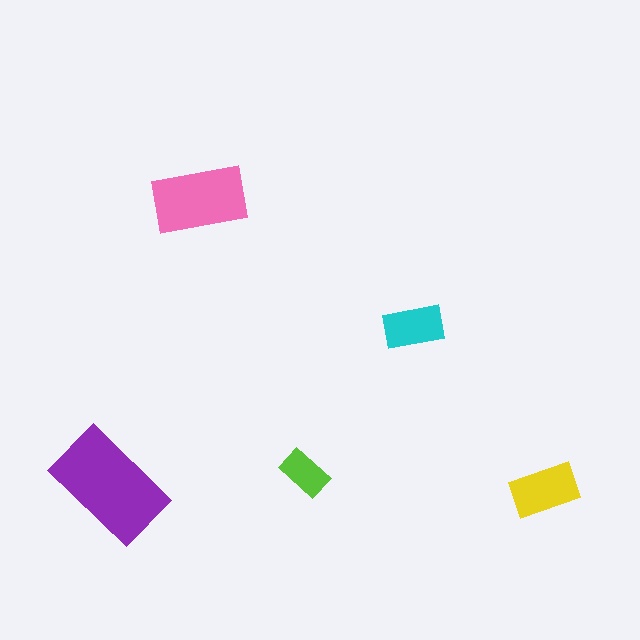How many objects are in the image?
There are 5 objects in the image.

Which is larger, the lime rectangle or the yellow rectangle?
The yellow one.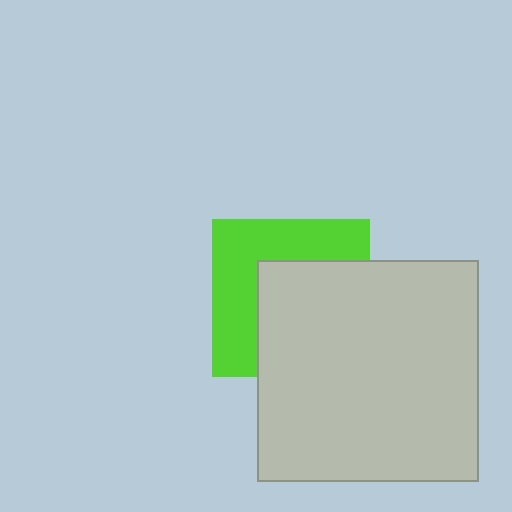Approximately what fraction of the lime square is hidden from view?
Roughly 53% of the lime square is hidden behind the light gray square.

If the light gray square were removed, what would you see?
You would see the complete lime square.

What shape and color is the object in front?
The object in front is a light gray square.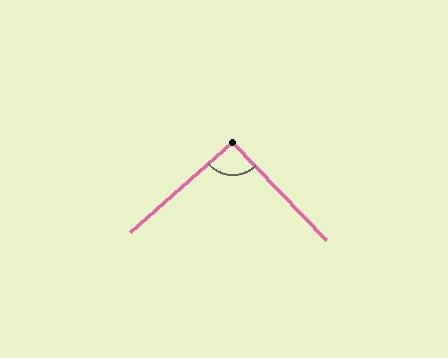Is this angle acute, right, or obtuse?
It is approximately a right angle.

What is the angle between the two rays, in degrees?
Approximately 92 degrees.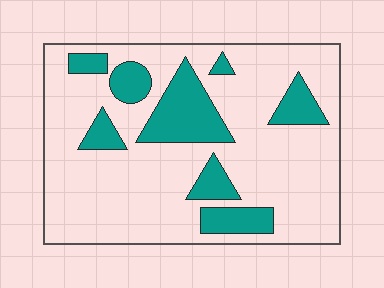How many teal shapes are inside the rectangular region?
8.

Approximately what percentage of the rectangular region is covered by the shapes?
Approximately 20%.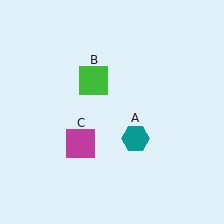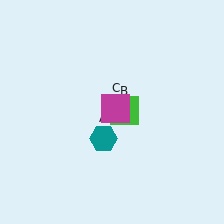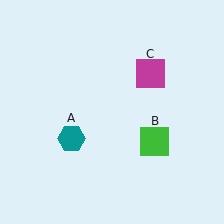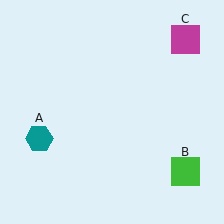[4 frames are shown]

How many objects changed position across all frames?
3 objects changed position: teal hexagon (object A), green square (object B), magenta square (object C).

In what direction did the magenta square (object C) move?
The magenta square (object C) moved up and to the right.